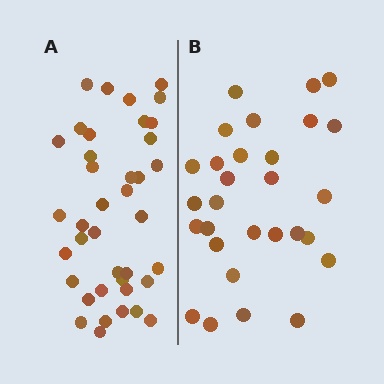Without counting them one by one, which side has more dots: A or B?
Region A (the left region) has more dots.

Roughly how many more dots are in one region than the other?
Region A has roughly 10 or so more dots than region B.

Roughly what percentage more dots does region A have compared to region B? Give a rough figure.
About 35% more.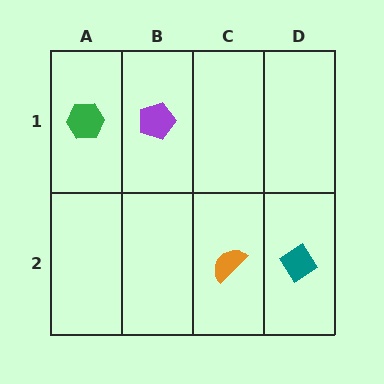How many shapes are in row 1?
2 shapes.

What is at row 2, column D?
A teal diamond.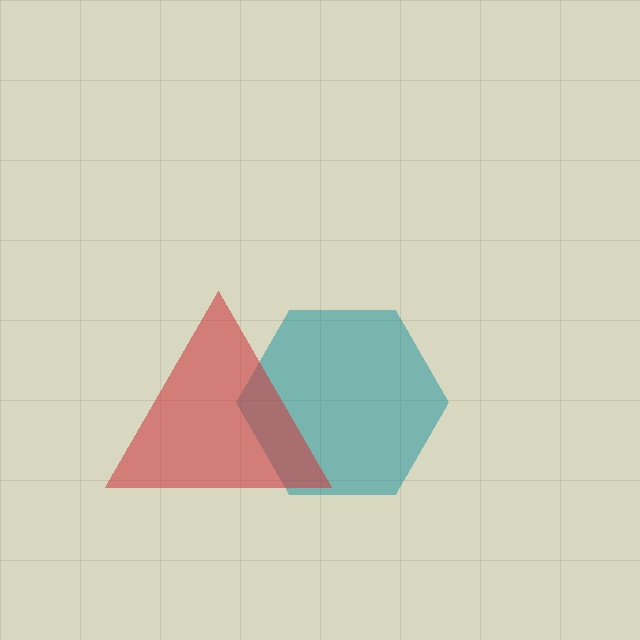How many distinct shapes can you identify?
There are 2 distinct shapes: a teal hexagon, a red triangle.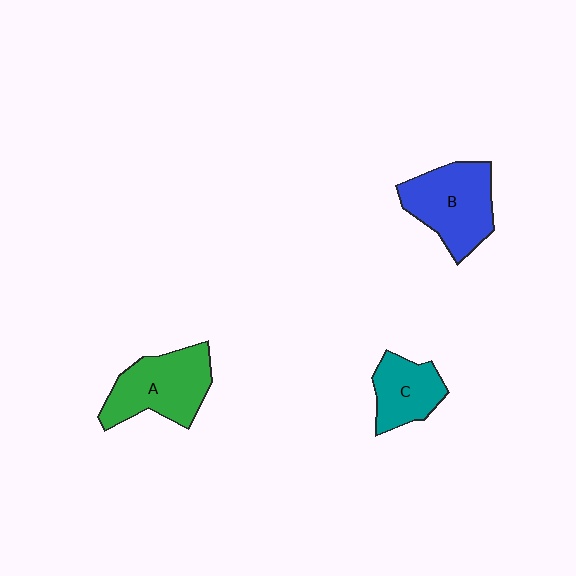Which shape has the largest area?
Shape B (blue).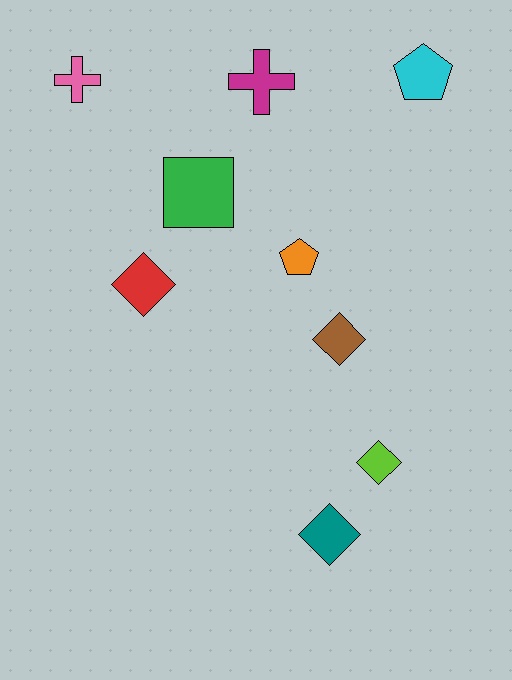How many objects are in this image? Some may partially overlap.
There are 9 objects.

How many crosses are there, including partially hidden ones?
There are 2 crosses.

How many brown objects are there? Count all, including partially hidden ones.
There is 1 brown object.